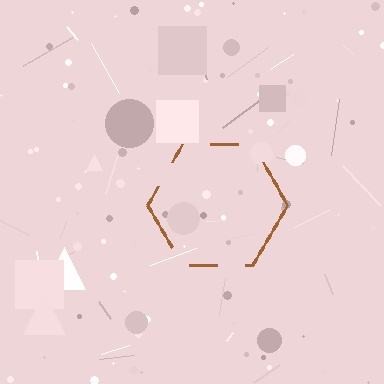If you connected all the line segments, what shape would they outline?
They would outline a hexagon.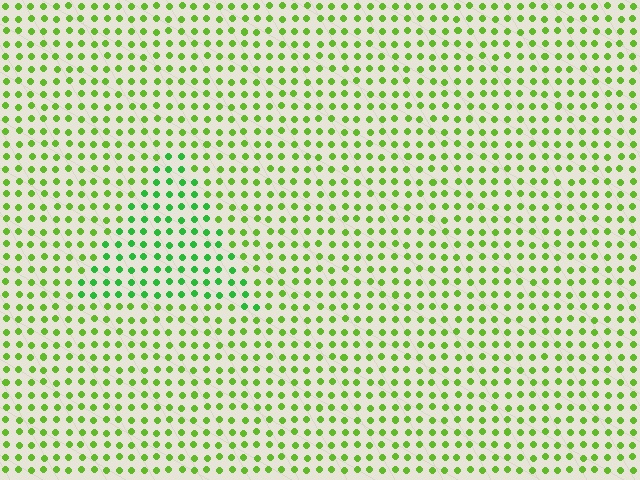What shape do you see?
I see a triangle.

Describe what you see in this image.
The image is filled with small lime elements in a uniform arrangement. A triangle-shaped region is visible where the elements are tinted to a slightly different hue, forming a subtle color boundary.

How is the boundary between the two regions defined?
The boundary is defined purely by a slight shift in hue (about 30 degrees). Spacing, size, and orientation are identical on both sides.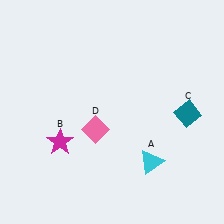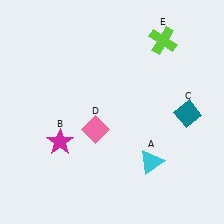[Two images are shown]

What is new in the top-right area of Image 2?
A lime cross (E) was added in the top-right area of Image 2.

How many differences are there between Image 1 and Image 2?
There is 1 difference between the two images.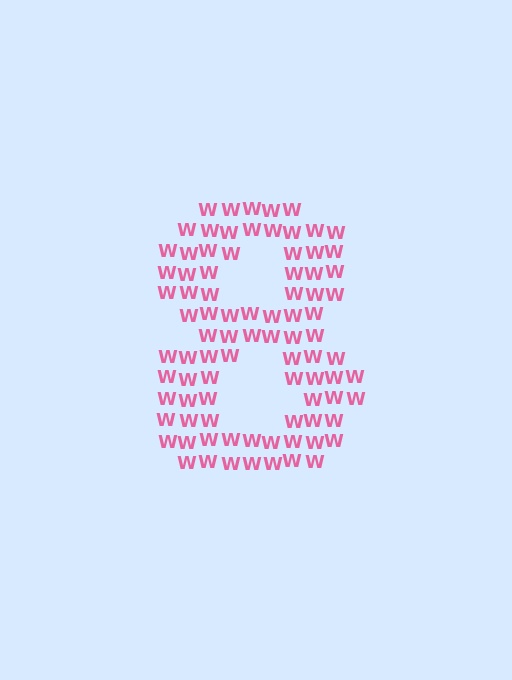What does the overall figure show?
The overall figure shows the digit 8.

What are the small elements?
The small elements are letter W's.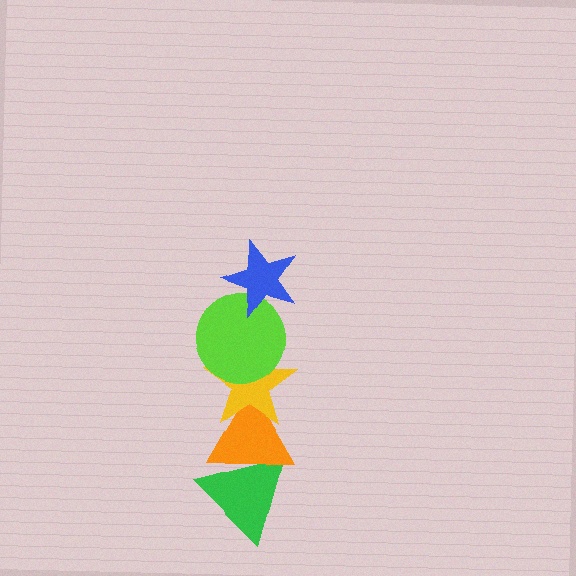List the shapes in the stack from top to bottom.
From top to bottom: the blue star, the lime circle, the yellow star, the orange triangle, the green triangle.